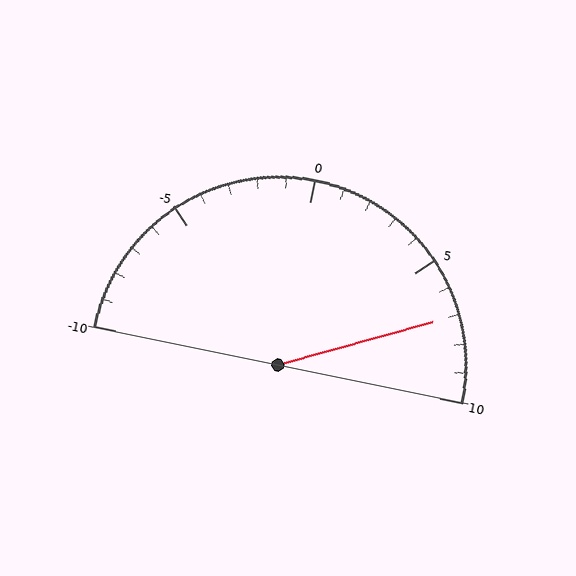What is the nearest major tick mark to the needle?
The nearest major tick mark is 5.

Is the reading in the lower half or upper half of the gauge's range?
The reading is in the upper half of the range (-10 to 10).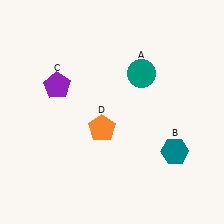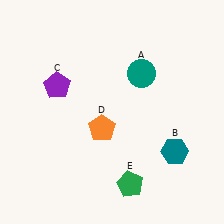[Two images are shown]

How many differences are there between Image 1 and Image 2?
There is 1 difference between the two images.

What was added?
A green pentagon (E) was added in Image 2.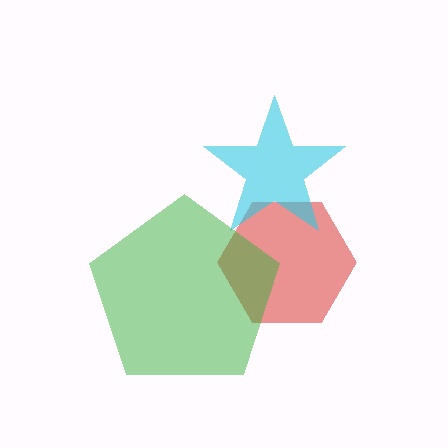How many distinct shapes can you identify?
There are 3 distinct shapes: a red hexagon, a cyan star, a green pentagon.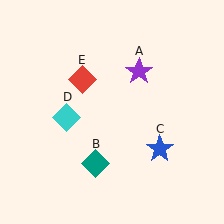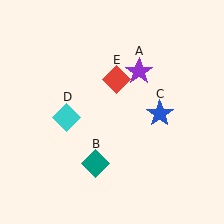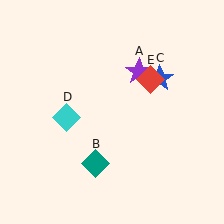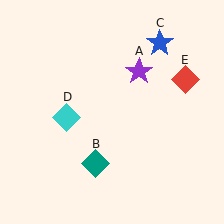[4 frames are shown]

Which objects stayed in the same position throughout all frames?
Purple star (object A) and teal diamond (object B) and cyan diamond (object D) remained stationary.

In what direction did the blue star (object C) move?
The blue star (object C) moved up.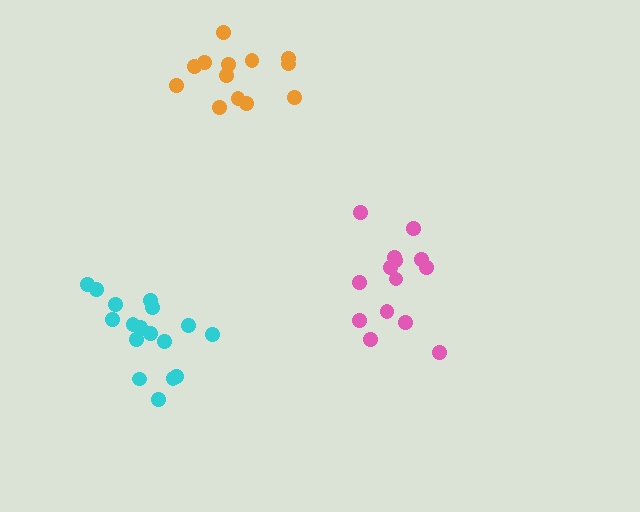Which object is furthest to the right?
The pink cluster is rightmost.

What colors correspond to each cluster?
The clusters are colored: pink, orange, cyan.